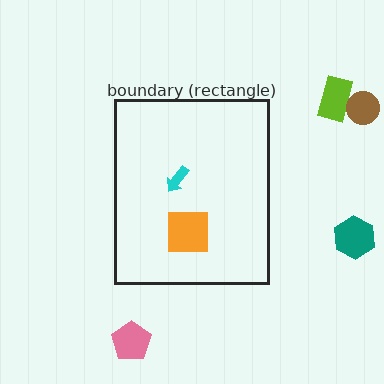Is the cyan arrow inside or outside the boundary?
Inside.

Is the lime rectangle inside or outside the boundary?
Outside.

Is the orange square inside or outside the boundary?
Inside.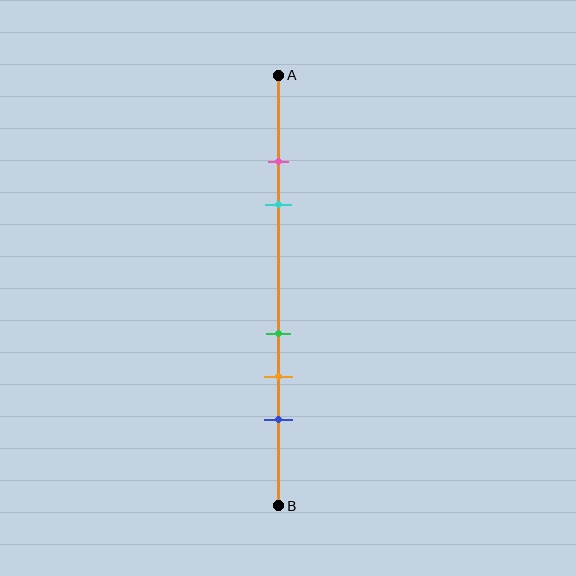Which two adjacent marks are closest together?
The pink and cyan marks are the closest adjacent pair.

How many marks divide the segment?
There are 5 marks dividing the segment.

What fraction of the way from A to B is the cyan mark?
The cyan mark is approximately 30% (0.3) of the way from A to B.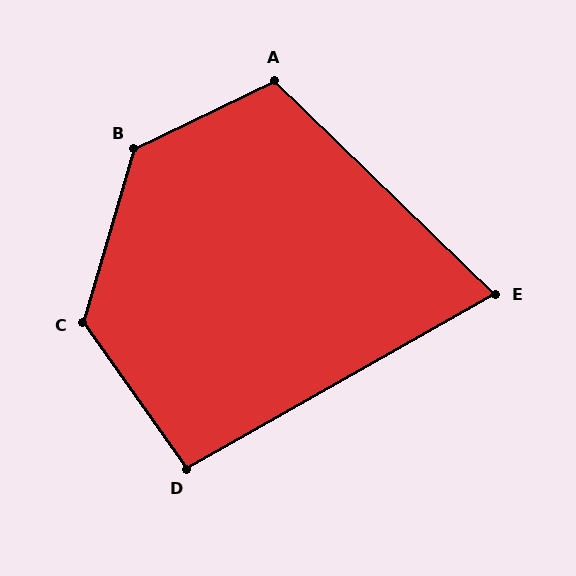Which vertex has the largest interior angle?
B, at approximately 132 degrees.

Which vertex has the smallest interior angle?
E, at approximately 74 degrees.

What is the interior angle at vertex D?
Approximately 96 degrees (obtuse).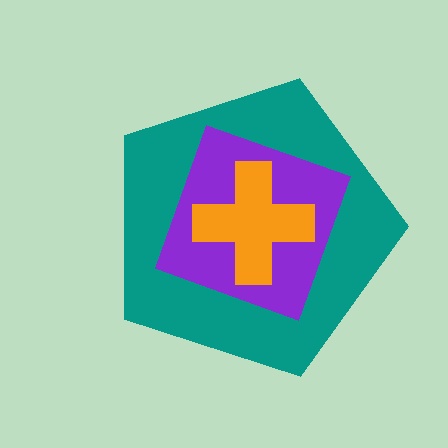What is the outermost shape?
The teal pentagon.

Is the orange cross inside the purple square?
Yes.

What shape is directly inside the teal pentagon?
The purple square.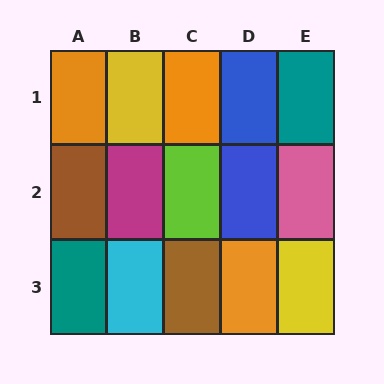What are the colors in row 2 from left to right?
Brown, magenta, lime, blue, pink.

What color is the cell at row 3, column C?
Brown.